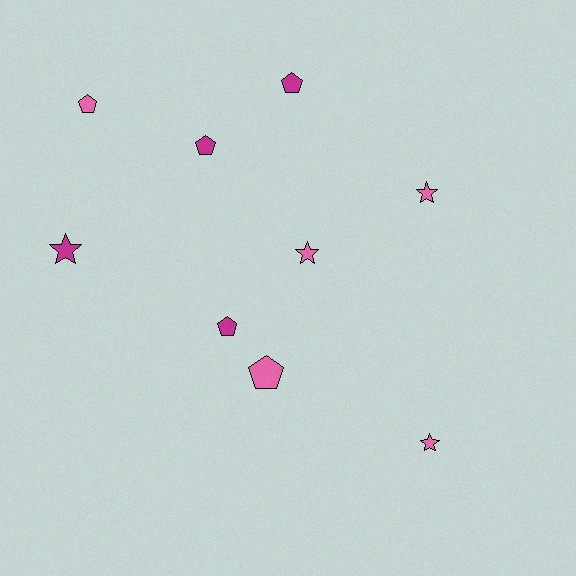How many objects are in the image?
There are 9 objects.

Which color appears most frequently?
Pink, with 5 objects.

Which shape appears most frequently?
Pentagon, with 5 objects.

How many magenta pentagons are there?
There are 3 magenta pentagons.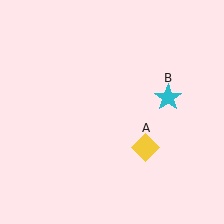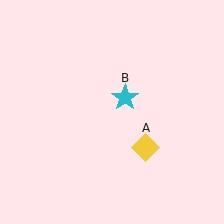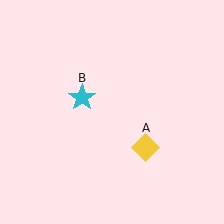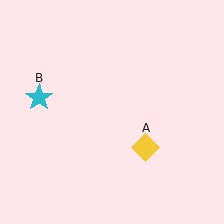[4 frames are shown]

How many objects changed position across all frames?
1 object changed position: cyan star (object B).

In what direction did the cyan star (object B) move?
The cyan star (object B) moved left.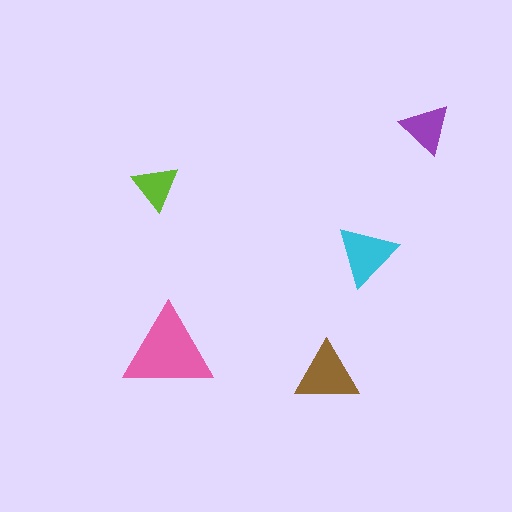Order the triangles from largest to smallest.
the pink one, the brown one, the cyan one, the purple one, the lime one.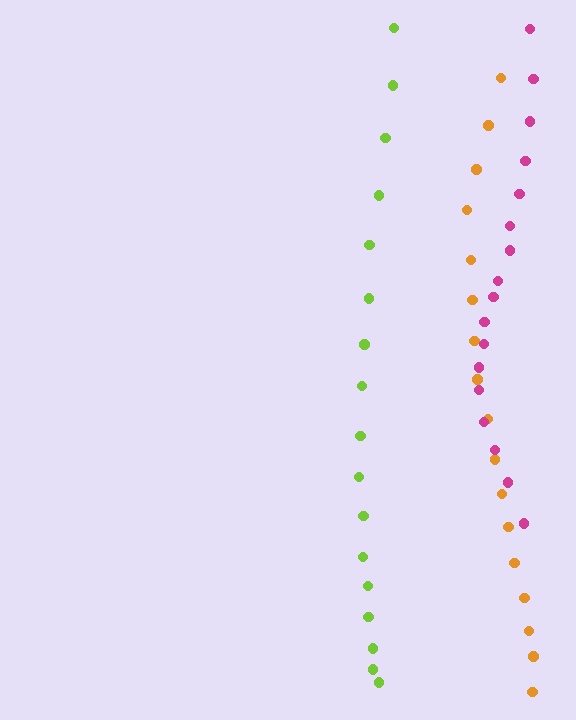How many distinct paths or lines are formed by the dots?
There are 3 distinct paths.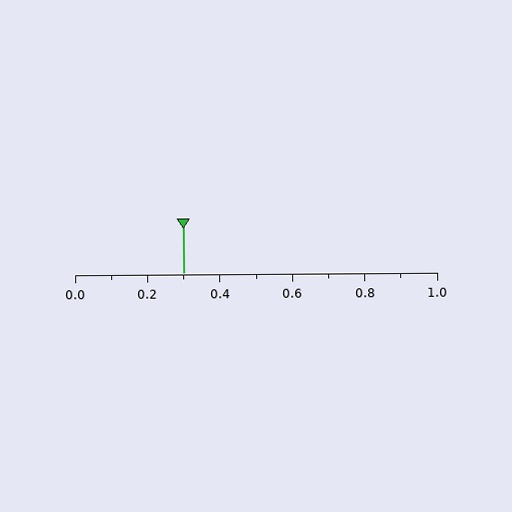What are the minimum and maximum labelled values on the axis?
The axis runs from 0.0 to 1.0.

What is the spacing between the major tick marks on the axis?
The major ticks are spaced 0.2 apart.